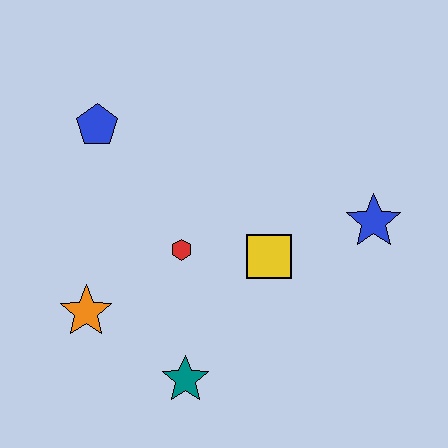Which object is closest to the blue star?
The yellow square is closest to the blue star.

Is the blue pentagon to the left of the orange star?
No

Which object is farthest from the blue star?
The orange star is farthest from the blue star.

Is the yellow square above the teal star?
Yes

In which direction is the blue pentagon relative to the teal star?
The blue pentagon is above the teal star.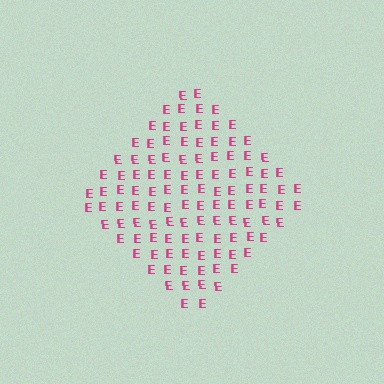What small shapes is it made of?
It is made of small letter E's.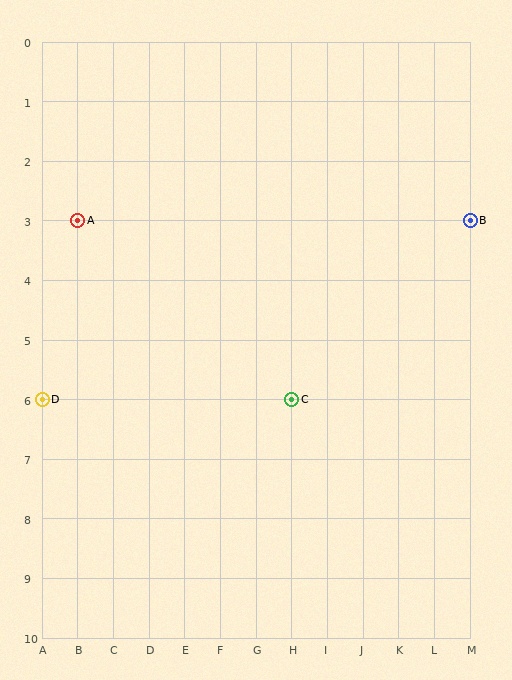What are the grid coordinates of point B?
Point B is at grid coordinates (M, 3).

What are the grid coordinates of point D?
Point D is at grid coordinates (A, 6).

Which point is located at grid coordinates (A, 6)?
Point D is at (A, 6).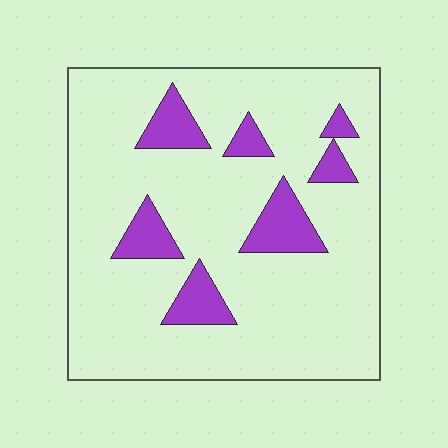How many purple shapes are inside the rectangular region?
7.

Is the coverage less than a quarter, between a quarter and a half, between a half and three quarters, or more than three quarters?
Less than a quarter.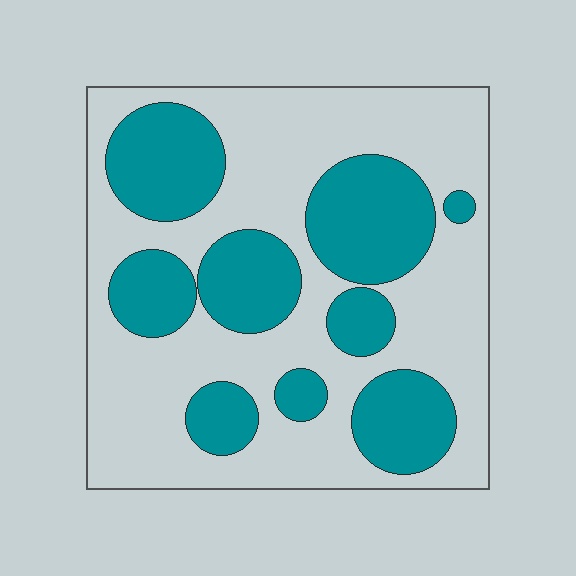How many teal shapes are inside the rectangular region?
9.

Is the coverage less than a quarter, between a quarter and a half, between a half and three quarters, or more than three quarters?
Between a quarter and a half.